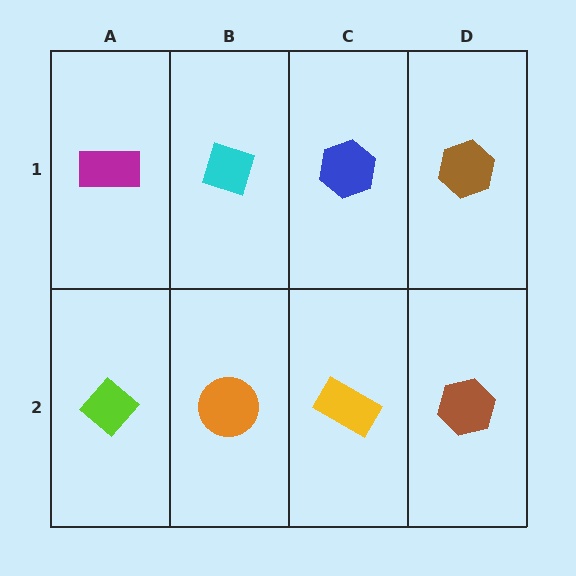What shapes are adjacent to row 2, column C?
A blue hexagon (row 1, column C), an orange circle (row 2, column B), a brown hexagon (row 2, column D).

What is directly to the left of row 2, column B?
A lime diamond.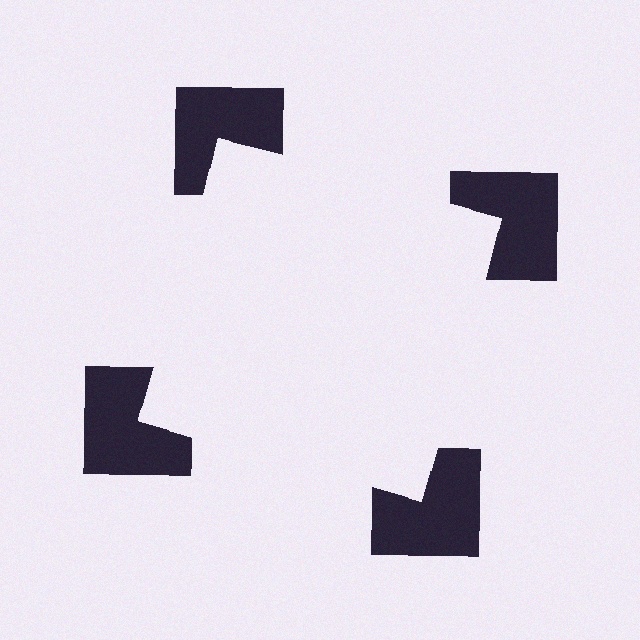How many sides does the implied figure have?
4 sides.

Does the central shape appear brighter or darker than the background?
It typically appears slightly brighter than the background, even though no actual brightness change is drawn.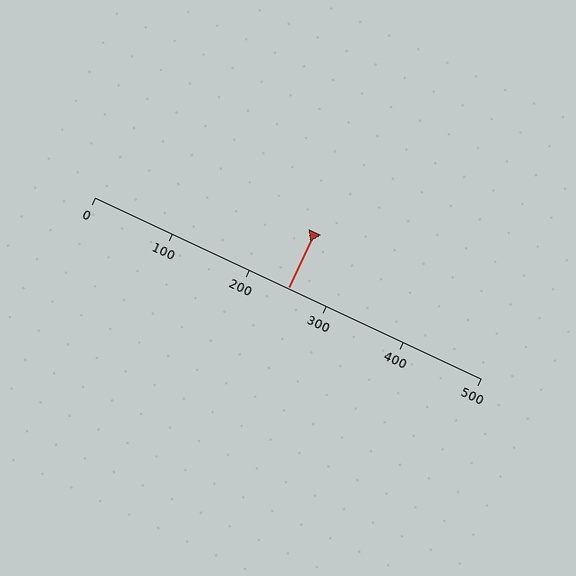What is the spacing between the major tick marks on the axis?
The major ticks are spaced 100 apart.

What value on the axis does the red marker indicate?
The marker indicates approximately 250.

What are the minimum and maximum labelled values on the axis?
The axis runs from 0 to 500.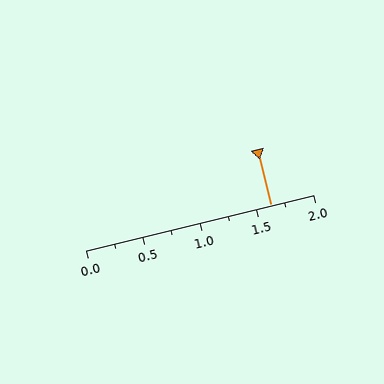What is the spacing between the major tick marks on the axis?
The major ticks are spaced 0.5 apart.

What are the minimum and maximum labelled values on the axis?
The axis runs from 0.0 to 2.0.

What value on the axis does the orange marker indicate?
The marker indicates approximately 1.62.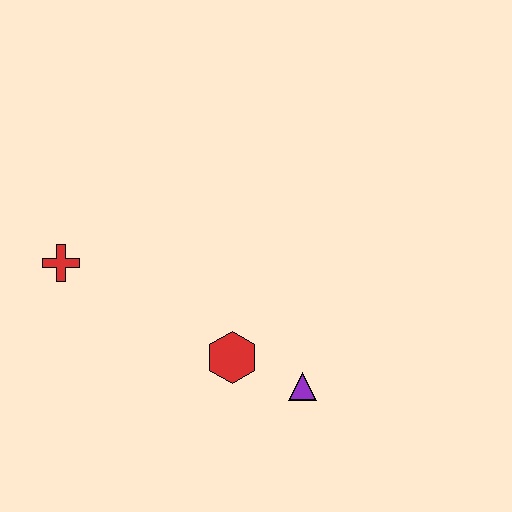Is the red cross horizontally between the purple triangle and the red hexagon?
No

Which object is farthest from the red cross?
The purple triangle is farthest from the red cross.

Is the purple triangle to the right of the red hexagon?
Yes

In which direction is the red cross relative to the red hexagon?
The red cross is to the left of the red hexagon.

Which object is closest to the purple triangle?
The red hexagon is closest to the purple triangle.